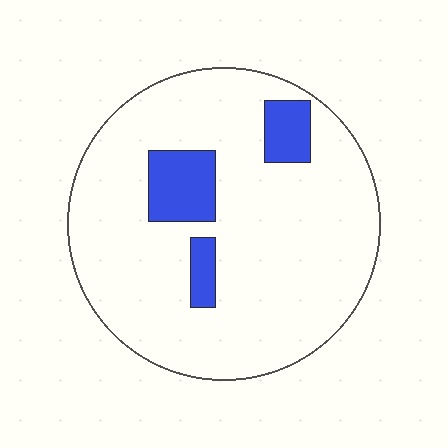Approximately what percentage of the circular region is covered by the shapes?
Approximately 15%.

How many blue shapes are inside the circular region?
3.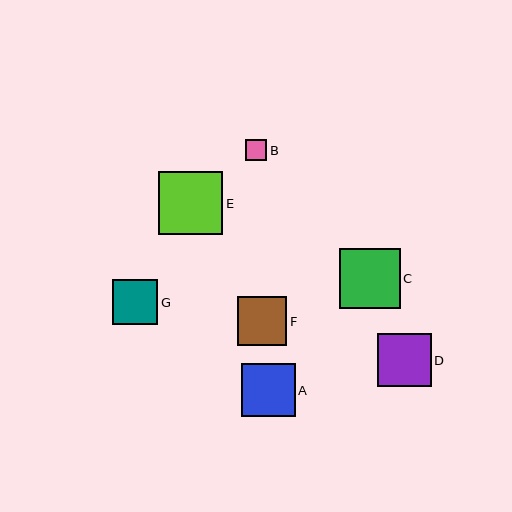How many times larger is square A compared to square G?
Square A is approximately 1.2 times the size of square G.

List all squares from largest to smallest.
From largest to smallest: E, C, D, A, F, G, B.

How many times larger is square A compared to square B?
Square A is approximately 2.5 times the size of square B.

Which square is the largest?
Square E is the largest with a size of approximately 64 pixels.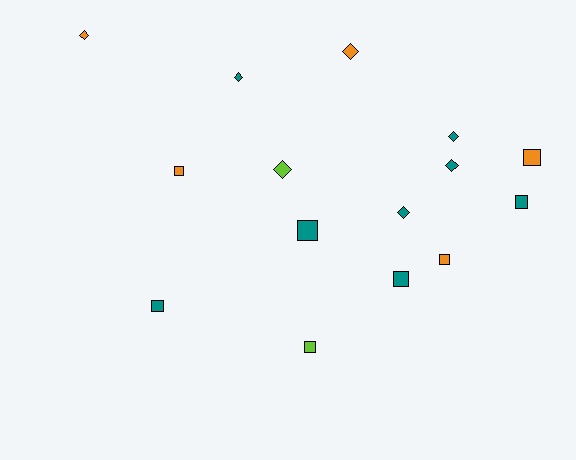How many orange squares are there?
There are 3 orange squares.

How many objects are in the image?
There are 15 objects.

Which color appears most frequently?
Teal, with 8 objects.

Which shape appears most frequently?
Square, with 8 objects.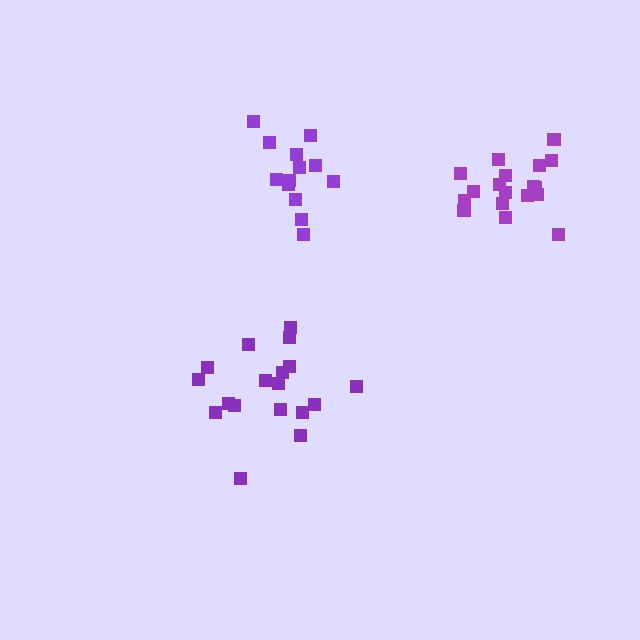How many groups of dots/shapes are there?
There are 3 groups.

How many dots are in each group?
Group 1: 19 dots, Group 2: 18 dots, Group 3: 13 dots (50 total).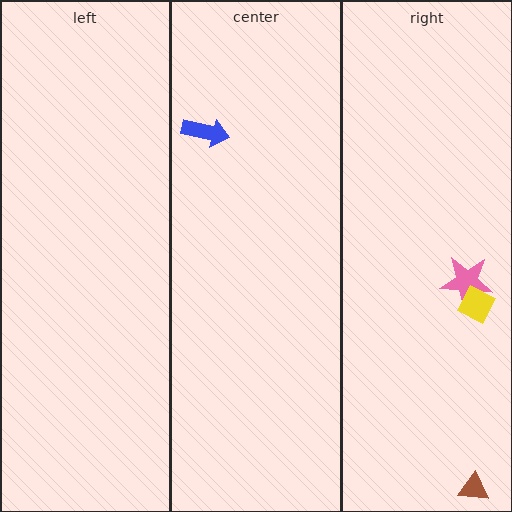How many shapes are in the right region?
3.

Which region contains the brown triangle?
The right region.